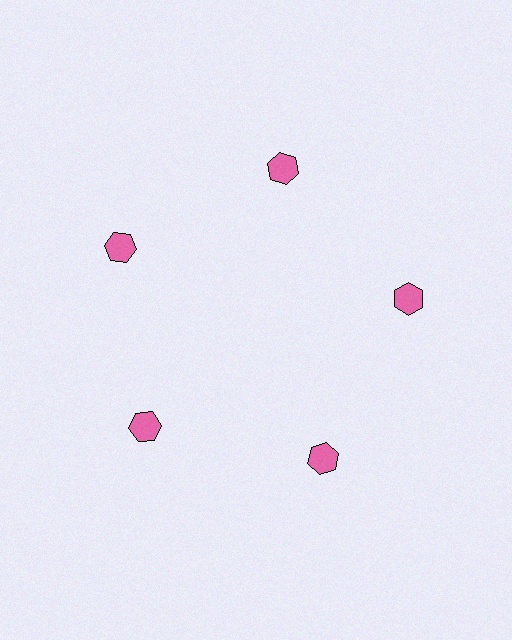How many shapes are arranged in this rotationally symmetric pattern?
There are 5 shapes, arranged in 5 groups of 1.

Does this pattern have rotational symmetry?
Yes, this pattern has 5-fold rotational symmetry. It looks the same after rotating 72 degrees around the center.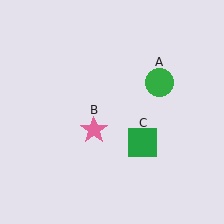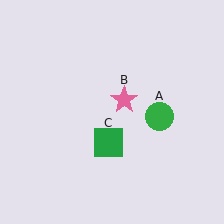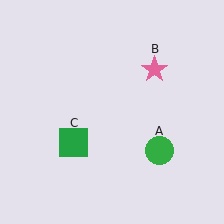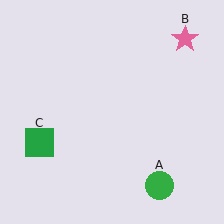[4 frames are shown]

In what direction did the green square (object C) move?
The green square (object C) moved left.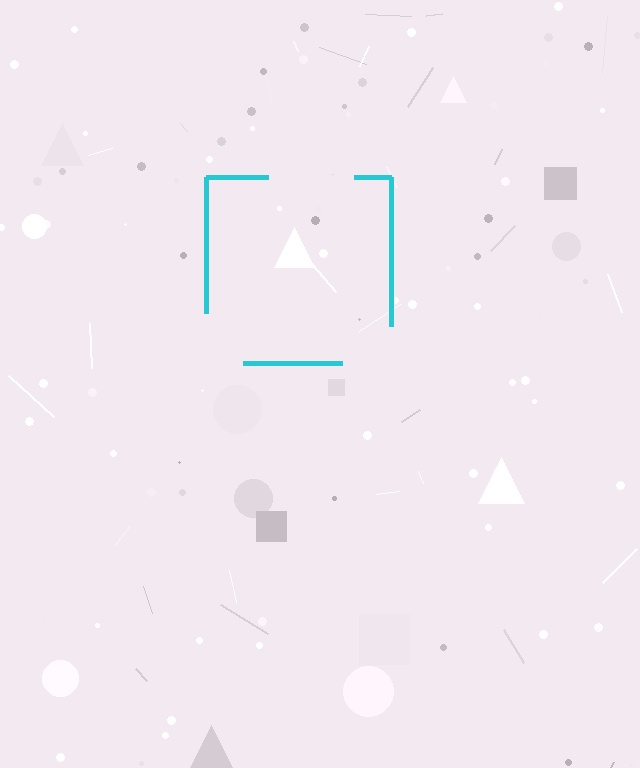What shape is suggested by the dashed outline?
The dashed outline suggests a square.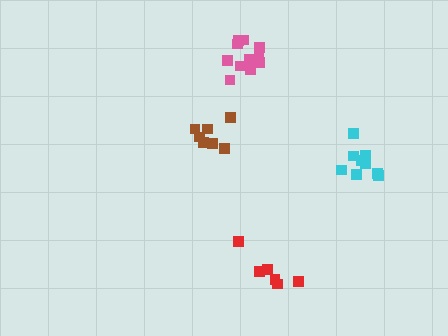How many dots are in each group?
Group 1: 9 dots, Group 2: 12 dots, Group 3: 6 dots, Group 4: 7 dots (34 total).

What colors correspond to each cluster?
The clusters are colored: cyan, pink, red, brown.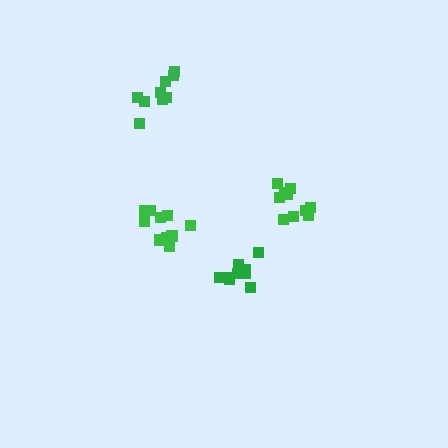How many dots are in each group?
Group 1: 9 dots, Group 2: 10 dots, Group 3: 11 dots, Group 4: 9 dots (39 total).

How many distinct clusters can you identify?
There are 4 distinct clusters.